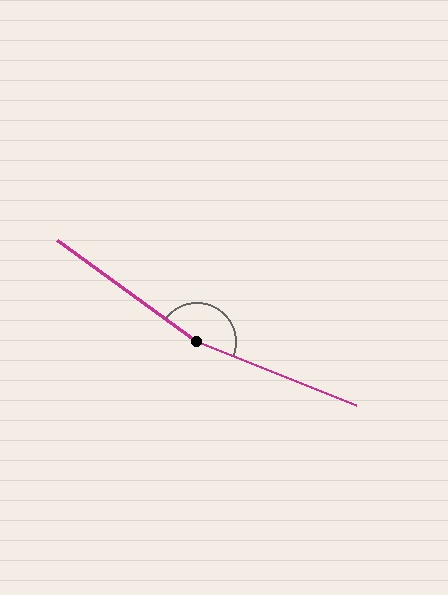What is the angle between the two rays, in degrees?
Approximately 166 degrees.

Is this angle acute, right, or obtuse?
It is obtuse.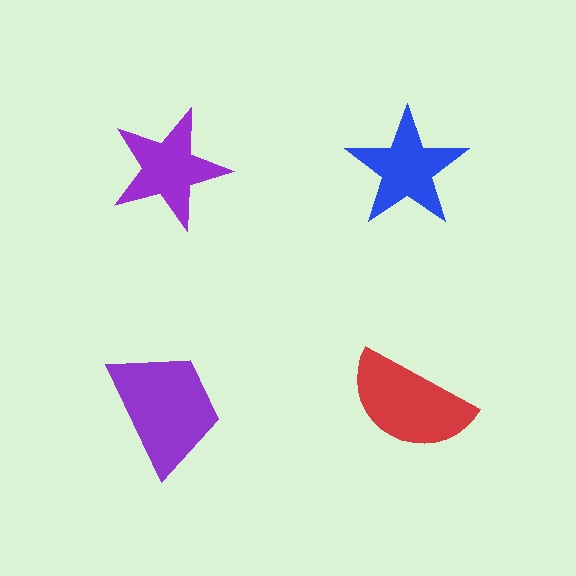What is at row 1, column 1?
A purple star.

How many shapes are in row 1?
2 shapes.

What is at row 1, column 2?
A blue star.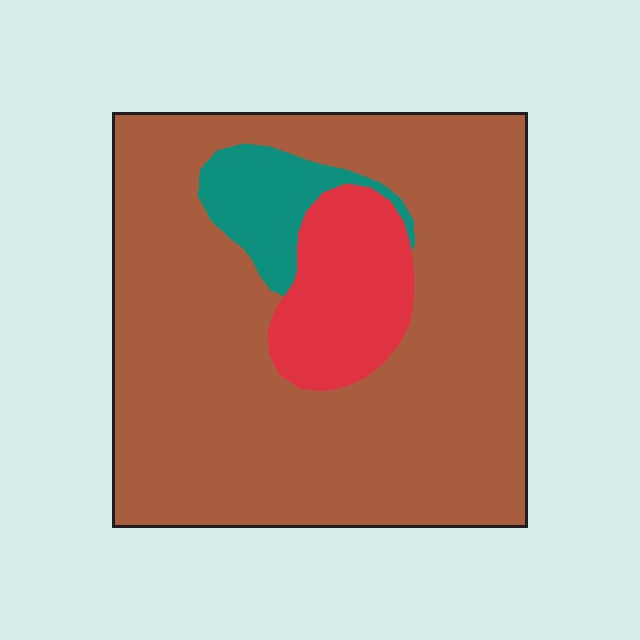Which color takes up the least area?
Teal, at roughly 10%.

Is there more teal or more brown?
Brown.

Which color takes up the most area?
Brown, at roughly 80%.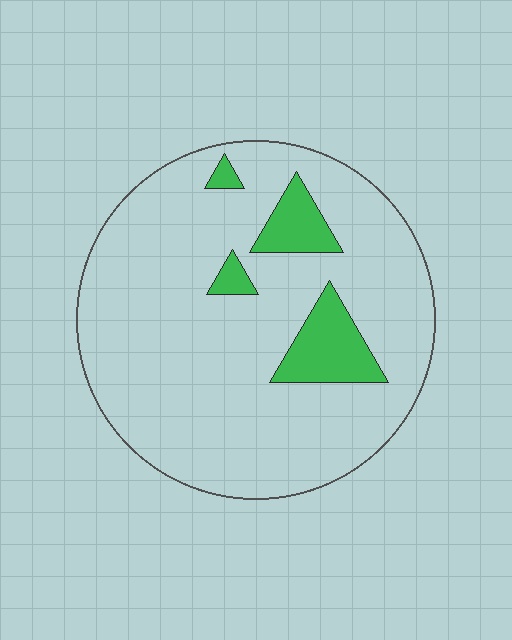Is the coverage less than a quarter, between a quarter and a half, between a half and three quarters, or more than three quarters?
Less than a quarter.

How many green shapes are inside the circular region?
4.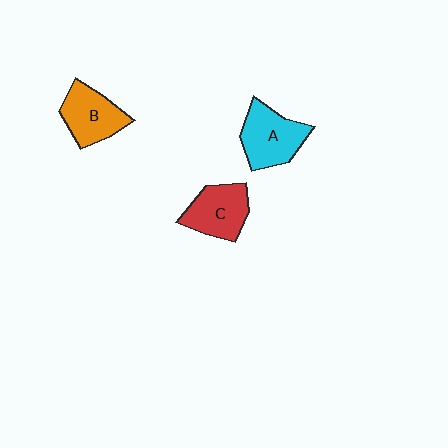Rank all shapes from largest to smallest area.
From largest to smallest: A (cyan), C (red), B (orange).